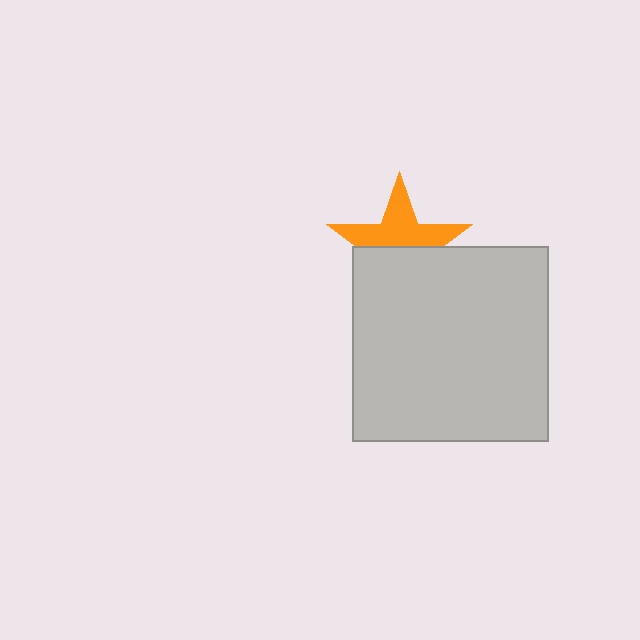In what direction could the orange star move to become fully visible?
The orange star could move up. That would shift it out from behind the light gray square entirely.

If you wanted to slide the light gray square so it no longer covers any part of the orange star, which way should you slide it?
Slide it down — that is the most direct way to separate the two shapes.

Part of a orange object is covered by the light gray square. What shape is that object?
It is a star.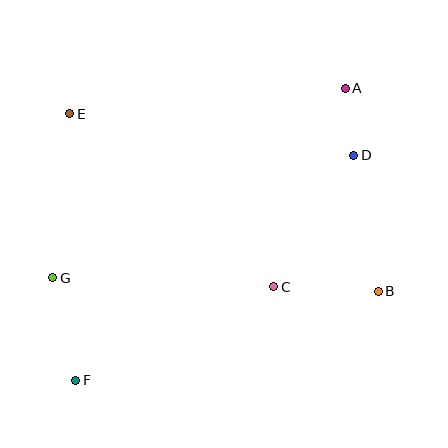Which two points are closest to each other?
Points A and D are closest to each other.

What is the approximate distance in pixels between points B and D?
The distance between B and D is approximately 138 pixels.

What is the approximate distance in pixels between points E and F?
The distance between E and F is approximately 267 pixels.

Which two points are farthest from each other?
Points A and F are farthest from each other.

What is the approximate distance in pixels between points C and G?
The distance between C and G is approximately 221 pixels.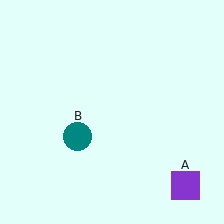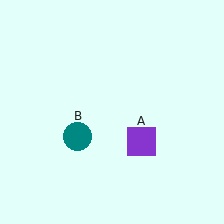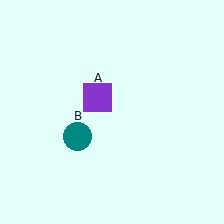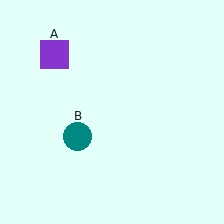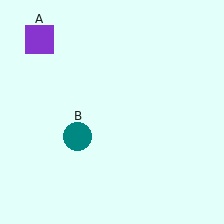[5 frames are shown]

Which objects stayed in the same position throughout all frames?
Teal circle (object B) remained stationary.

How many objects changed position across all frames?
1 object changed position: purple square (object A).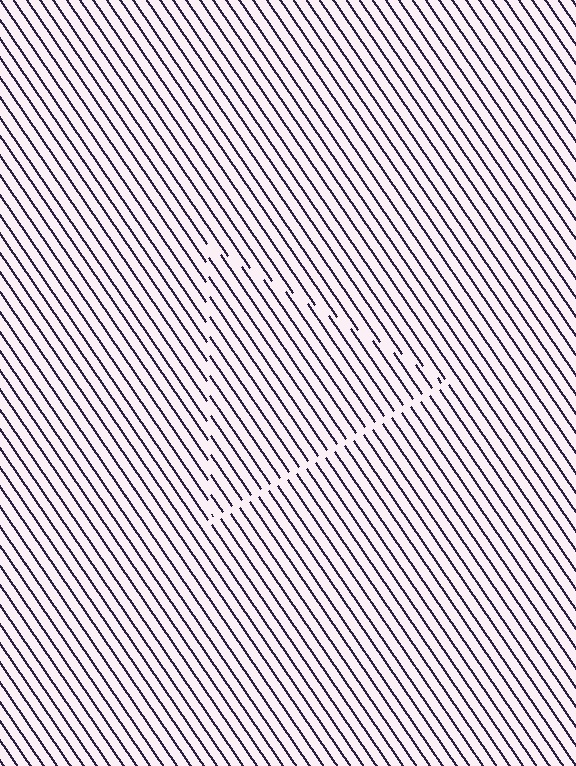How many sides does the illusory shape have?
3 sides — the line-ends trace a triangle.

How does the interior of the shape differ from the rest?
The interior of the shape contains the same grating, shifted by half a period — the contour is defined by the phase discontinuity where line-ends from the inner and outer gratings abut.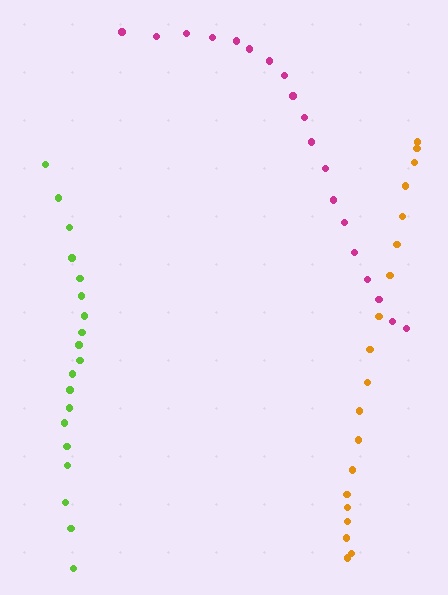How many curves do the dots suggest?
There are 3 distinct paths.